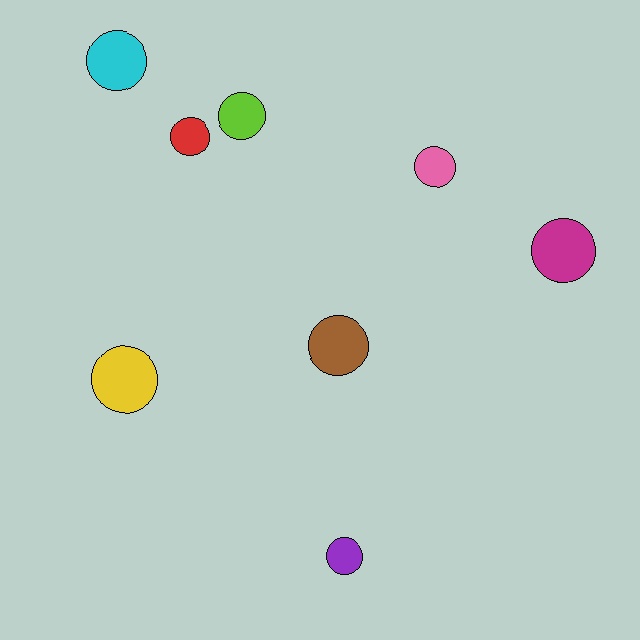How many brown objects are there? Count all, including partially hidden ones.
There is 1 brown object.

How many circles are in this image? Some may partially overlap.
There are 8 circles.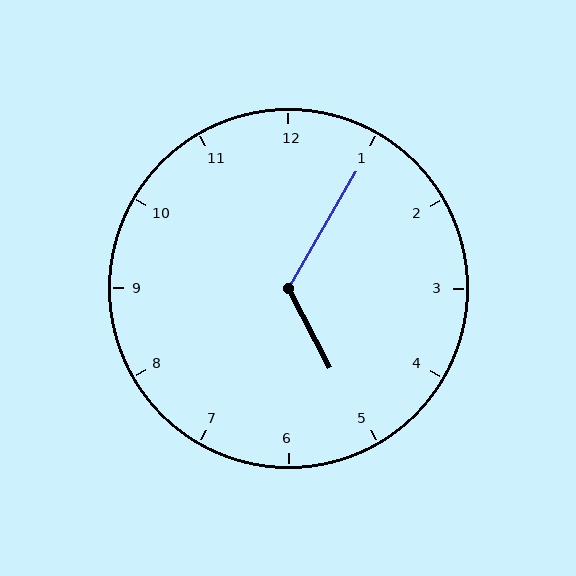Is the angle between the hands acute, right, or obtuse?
It is obtuse.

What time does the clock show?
5:05.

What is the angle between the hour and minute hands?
Approximately 122 degrees.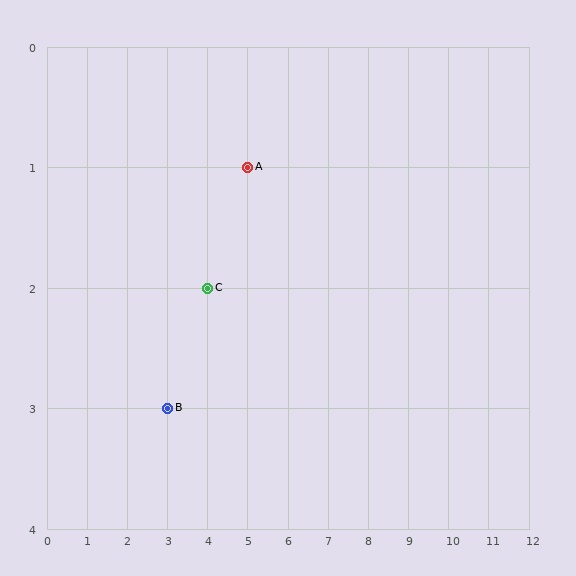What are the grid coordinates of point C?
Point C is at grid coordinates (4, 2).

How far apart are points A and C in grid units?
Points A and C are 1 column and 1 row apart (about 1.4 grid units diagonally).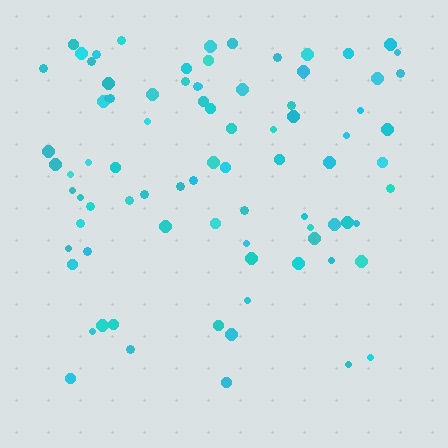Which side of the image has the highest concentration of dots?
The top.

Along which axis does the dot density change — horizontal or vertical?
Vertical.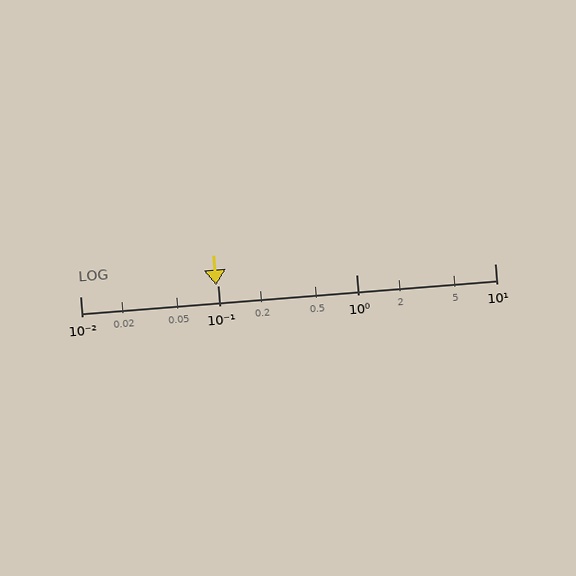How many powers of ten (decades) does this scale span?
The scale spans 3 decades, from 0.01 to 10.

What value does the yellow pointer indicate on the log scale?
The pointer indicates approximately 0.096.